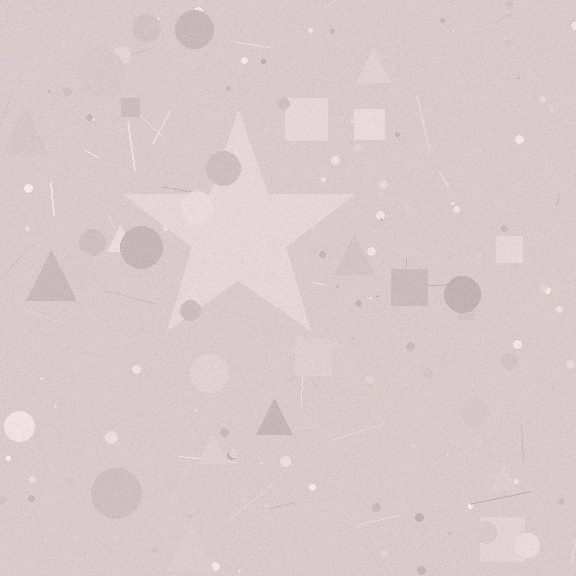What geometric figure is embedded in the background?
A star is embedded in the background.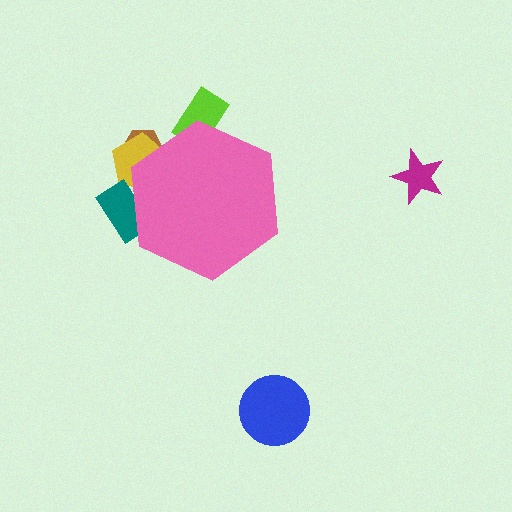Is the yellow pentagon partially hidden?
Yes, the yellow pentagon is partially hidden behind the pink hexagon.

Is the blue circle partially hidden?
No, the blue circle is fully visible.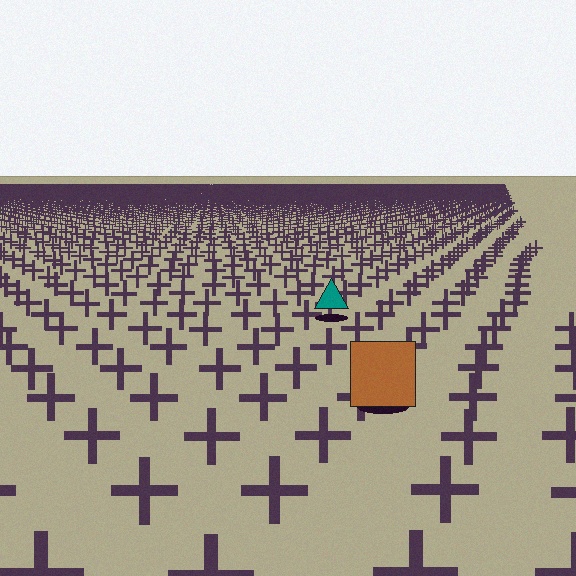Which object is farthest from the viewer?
The teal triangle is farthest from the viewer. It appears smaller and the ground texture around it is denser.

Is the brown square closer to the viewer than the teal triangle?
Yes. The brown square is closer — you can tell from the texture gradient: the ground texture is coarser near it.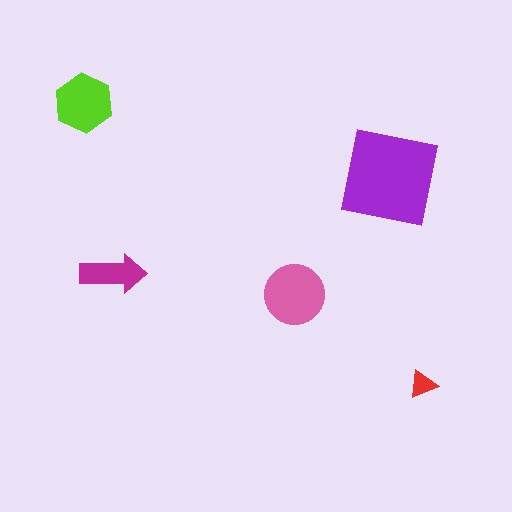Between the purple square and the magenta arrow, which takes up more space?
The purple square.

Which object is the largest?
The purple square.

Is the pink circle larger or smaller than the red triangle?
Larger.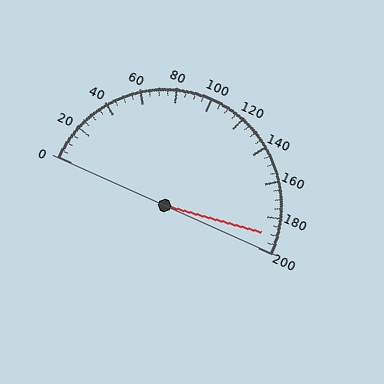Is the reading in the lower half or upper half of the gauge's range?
The reading is in the upper half of the range (0 to 200).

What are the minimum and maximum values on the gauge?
The gauge ranges from 0 to 200.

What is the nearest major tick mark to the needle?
The nearest major tick mark is 200.